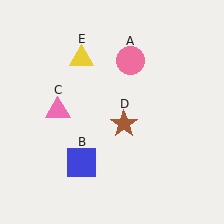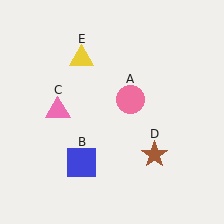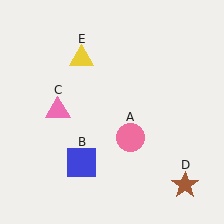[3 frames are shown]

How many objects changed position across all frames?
2 objects changed position: pink circle (object A), brown star (object D).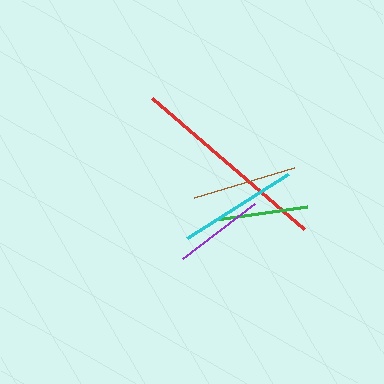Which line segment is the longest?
The red line is the longest at approximately 200 pixels.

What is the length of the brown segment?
The brown segment is approximately 105 pixels long.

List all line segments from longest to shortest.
From longest to shortest: red, cyan, brown, green, purple.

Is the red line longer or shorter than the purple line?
The red line is longer than the purple line.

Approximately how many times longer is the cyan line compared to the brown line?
The cyan line is approximately 1.1 times the length of the brown line.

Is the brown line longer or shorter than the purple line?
The brown line is longer than the purple line.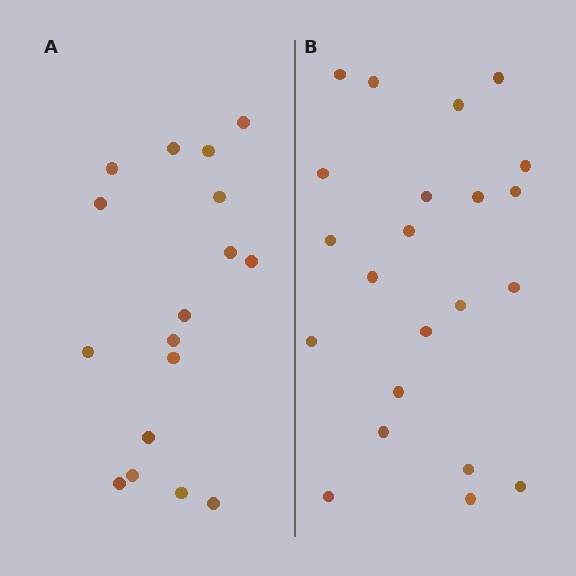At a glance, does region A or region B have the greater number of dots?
Region B (the right region) has more dots.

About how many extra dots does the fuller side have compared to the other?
Region B has about 5 more dots than region A.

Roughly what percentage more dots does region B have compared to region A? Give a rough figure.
About 30% more.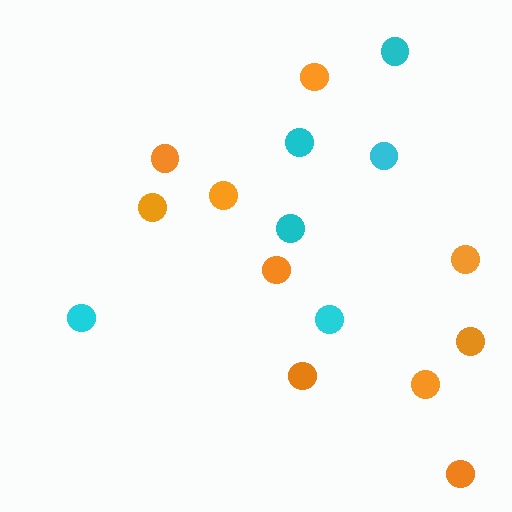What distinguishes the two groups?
There are 2 groups: one group of cyan circles (6) and one group of orange circles (10).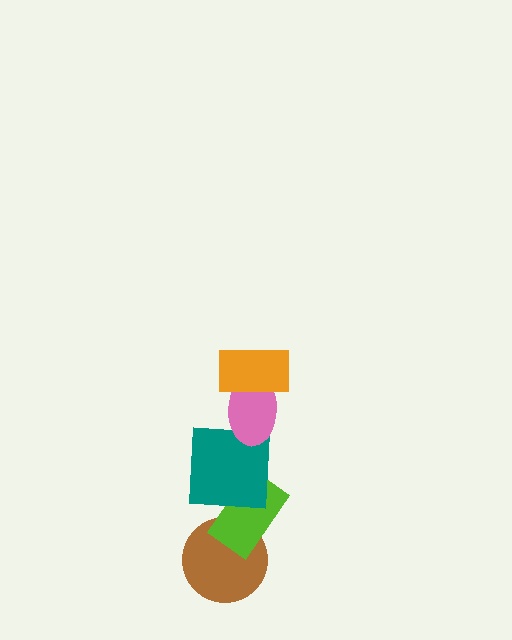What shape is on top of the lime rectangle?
The teal square is on top of the lime rectangle.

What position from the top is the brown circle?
The brown circle is 5th from the top.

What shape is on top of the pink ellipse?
The orange rectangle is on top of the pink ellipse.